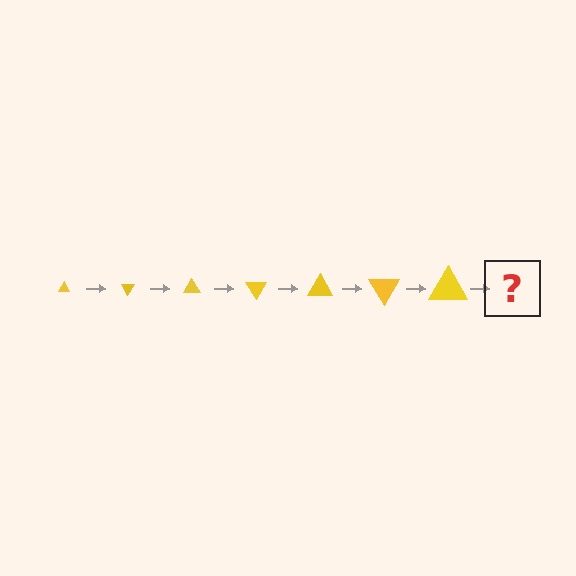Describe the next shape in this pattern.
It should be a triangle, larger than the previous one and rotated 420 degrees from the start.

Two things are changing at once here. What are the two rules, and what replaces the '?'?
The two rules are that the triangle grows larger each step and it rotates 60 degrees each step. The '?' should be a triangle, larger than the previous one and rotated 420 degrees from the start.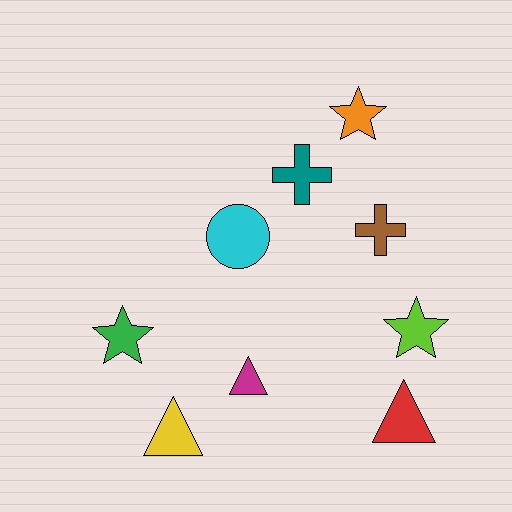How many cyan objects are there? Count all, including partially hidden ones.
There is 1 cyan object.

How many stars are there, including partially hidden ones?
There are 3 stars.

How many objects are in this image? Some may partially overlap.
There are 9 objects.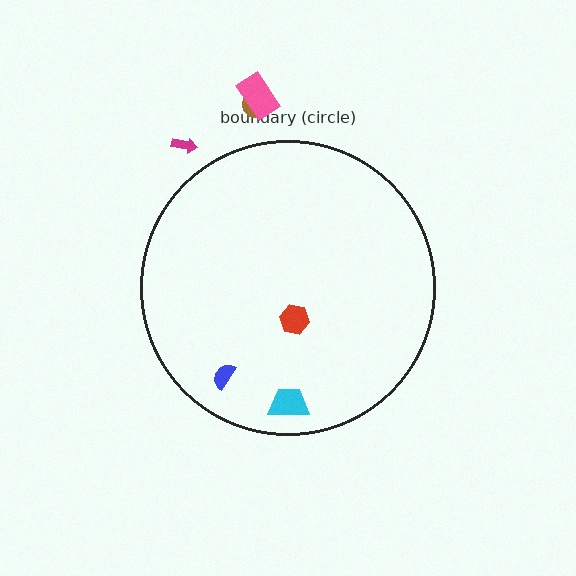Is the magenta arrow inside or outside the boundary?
Outside.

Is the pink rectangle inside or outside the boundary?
Outside.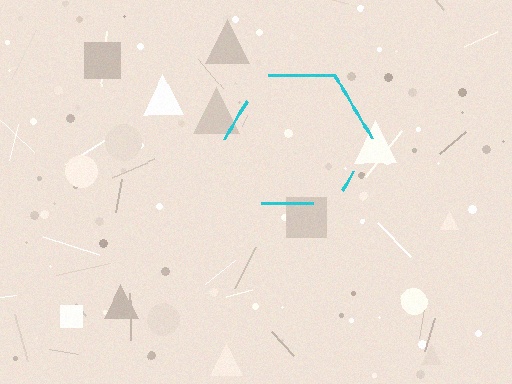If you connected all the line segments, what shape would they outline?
They would outline a hexagon.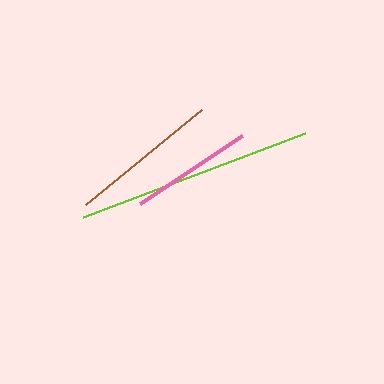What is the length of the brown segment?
The brown segment is approximately 150 pixels long.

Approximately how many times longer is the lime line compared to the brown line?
The lime line is approximately 1.6 times the length of the brown line.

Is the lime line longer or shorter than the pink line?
The lime line is longer than the pink line.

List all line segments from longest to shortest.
From longest to shortest: lime, brown, pink.